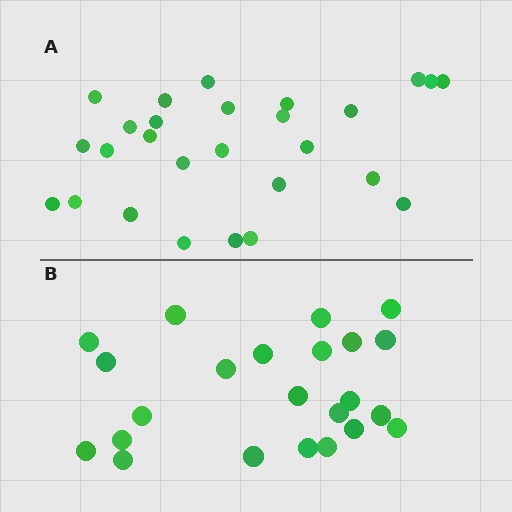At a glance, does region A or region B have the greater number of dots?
Region A (the top region) has more dots.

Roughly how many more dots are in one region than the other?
Region A has about 4 more dots than region B.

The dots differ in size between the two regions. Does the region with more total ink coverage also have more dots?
No. Region B has more total ink coverage because its dots are larger, but region A actually contains more individual dots. Total area can be misleading — the number of items is what matters here.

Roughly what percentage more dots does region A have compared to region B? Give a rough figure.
About 15% more.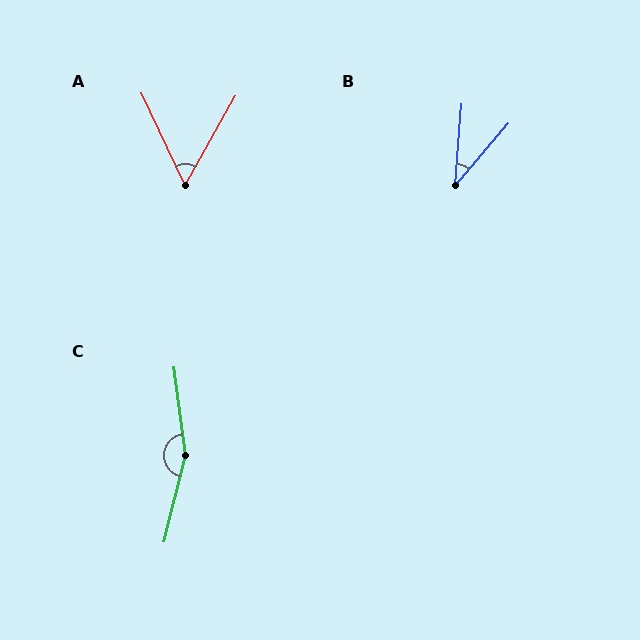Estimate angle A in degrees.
Approximately 55 degrees.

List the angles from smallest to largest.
B (36°), A (55°), C (159°).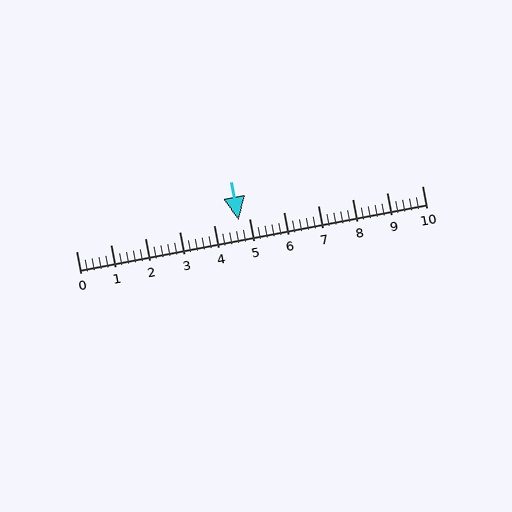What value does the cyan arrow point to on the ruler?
The cyan arrow points to approximately 4.7.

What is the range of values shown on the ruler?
The ruler shows values from 0 to 10.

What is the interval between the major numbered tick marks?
The major tick marks are spaced 1 units apart.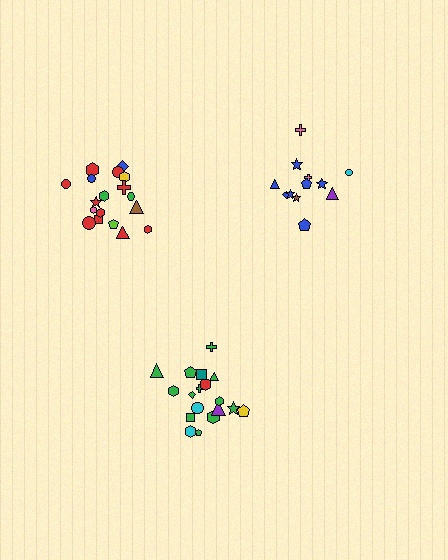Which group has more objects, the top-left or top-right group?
The top-left group.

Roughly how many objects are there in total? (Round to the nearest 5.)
Roughly 50 objects in total.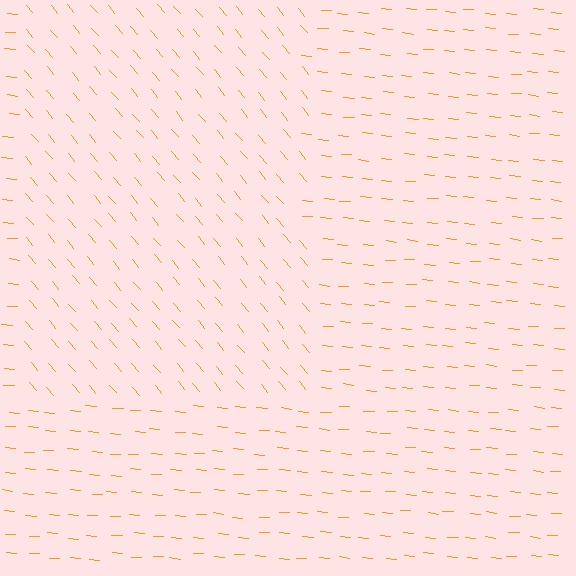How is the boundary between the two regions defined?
The boundary is defined purely by a change in line orientation (approximately 45 degrees difference). All lines are the same color and thickness.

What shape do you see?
I see a rectangle.